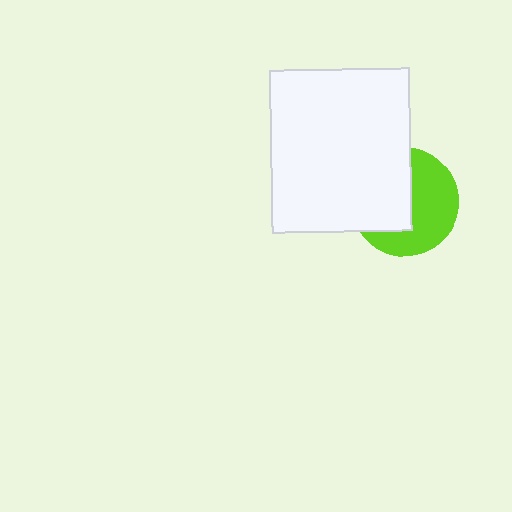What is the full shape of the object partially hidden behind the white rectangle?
The partially hidden object is a lime circle.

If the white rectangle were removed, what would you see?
You would see the complete lime circle.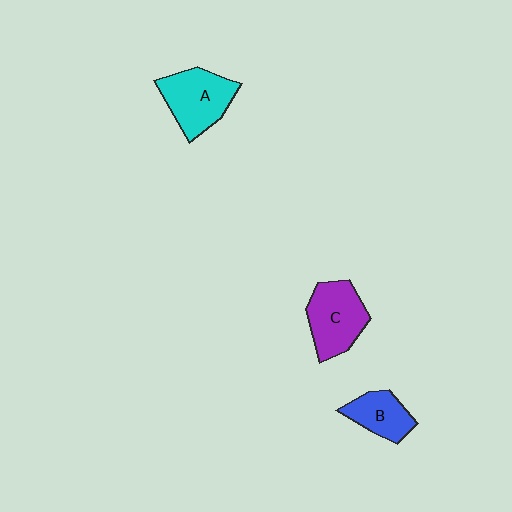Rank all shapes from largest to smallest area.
From largest to smallest: A (cyan), C (purple), B (blue).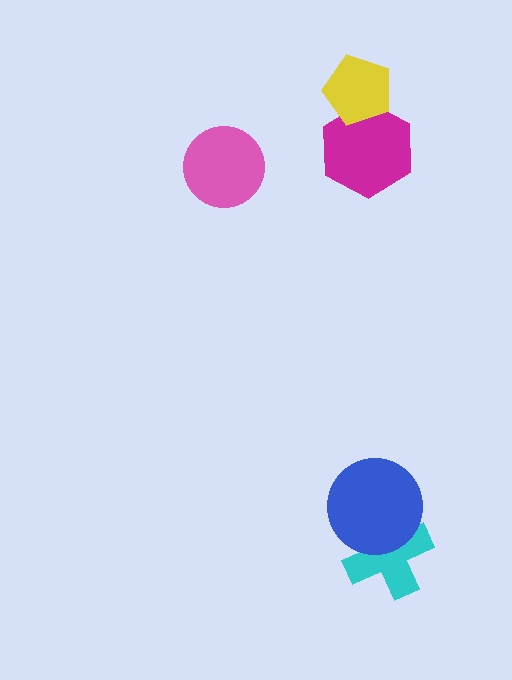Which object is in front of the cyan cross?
The blue circle is in front of the cyan cross.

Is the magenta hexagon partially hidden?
Yes, it is partially covered by another shape.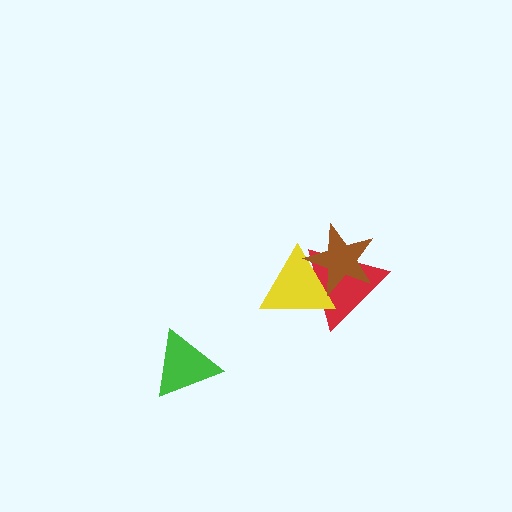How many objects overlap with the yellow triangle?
2 objects overlap with the yellow triangle.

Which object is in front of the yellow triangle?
The brown star is in front of the yellow triangle.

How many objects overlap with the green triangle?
0 objects overlap with the green triangle.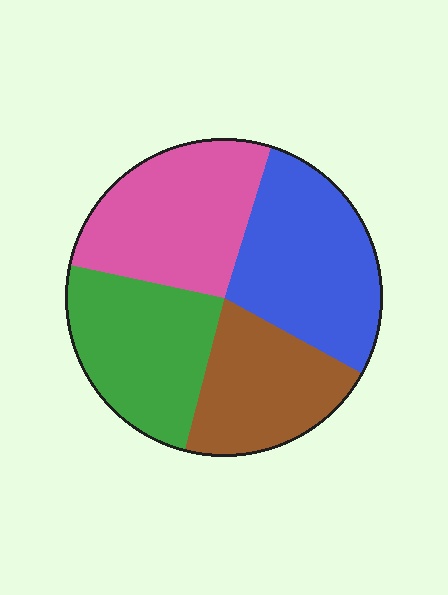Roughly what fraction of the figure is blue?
Blue covers roughly 30% of the figure.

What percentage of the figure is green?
Green covers 24% of the figure.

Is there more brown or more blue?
Blue.